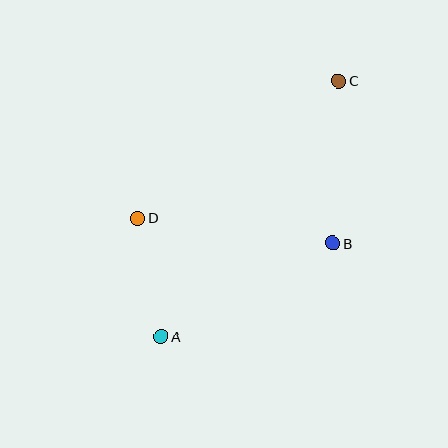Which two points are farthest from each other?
Points A and C are farthest from each other.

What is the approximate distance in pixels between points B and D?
The distance between B and D is approximately 196 pixels.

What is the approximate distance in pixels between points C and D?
The distance between C and D is approximately 243 pixels.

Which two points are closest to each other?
Points A and D are closest to each other.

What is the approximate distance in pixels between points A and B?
The distance between A and B is approximately 195 pixels.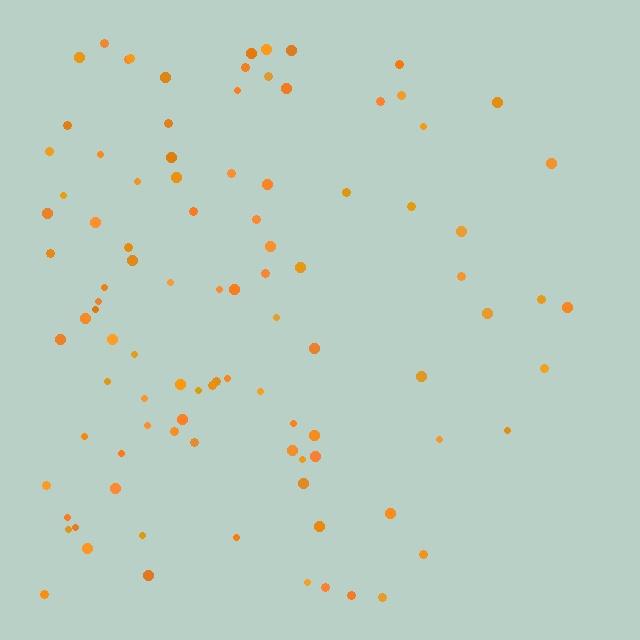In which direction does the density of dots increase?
From right to left, with the left side densest.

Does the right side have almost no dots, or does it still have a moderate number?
Still a moderate number, just noticeably fewer than the left.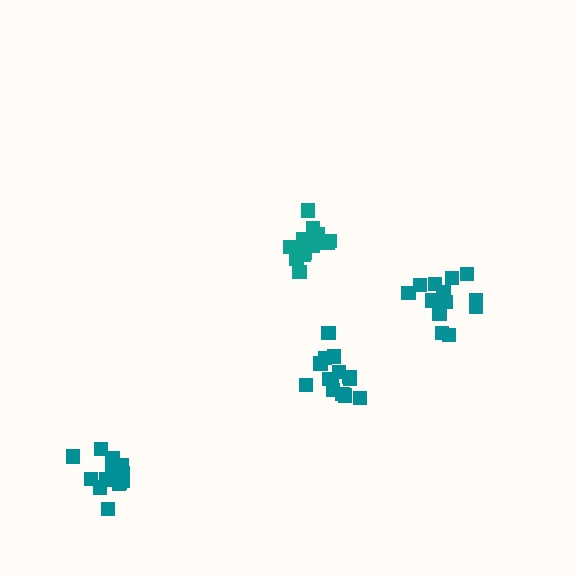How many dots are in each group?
Group 1: 14 dots, Group 2: 14 dots, Group 3: 13 dots, Group 4: 13 dots (54 total).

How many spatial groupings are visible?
There are 4 spatial groupings.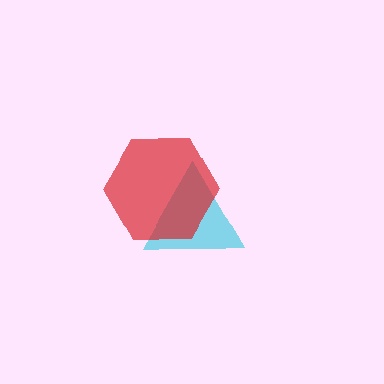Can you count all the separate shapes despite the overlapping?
Yes, there are 2 separate shapes.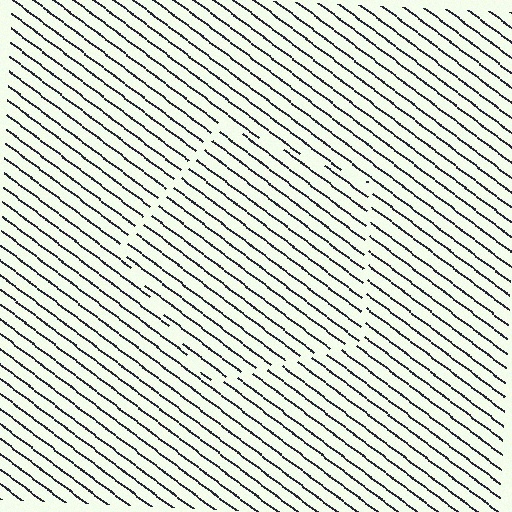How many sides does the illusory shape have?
5 sides — the line-ends trace a pentagon.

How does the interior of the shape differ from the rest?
The interior of the shape contains the same grating, shifted by half a period — the contour is defined by the phase discontinuity where line-ends from the inner and outer gratings abut.